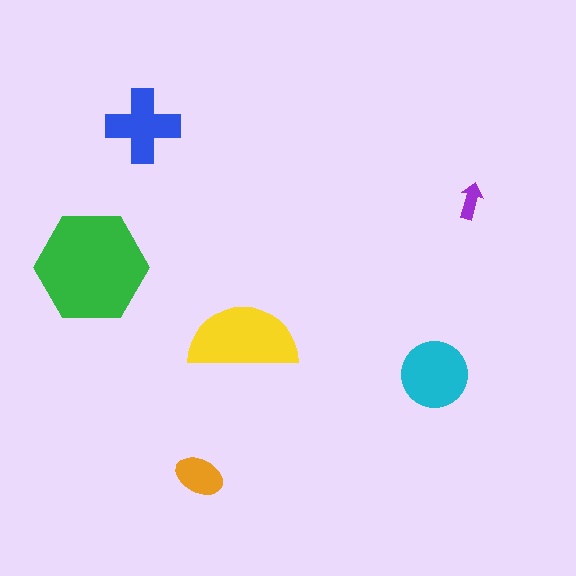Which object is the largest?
The green hexagon.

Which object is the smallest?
The purple arrow.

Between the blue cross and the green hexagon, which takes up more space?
The green hexagon.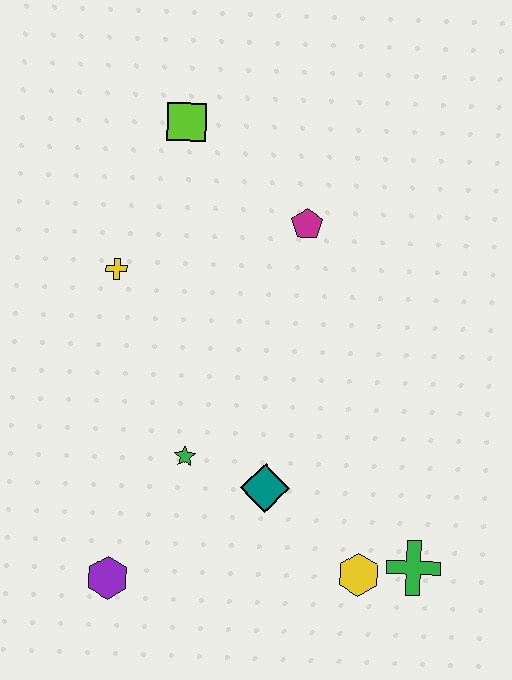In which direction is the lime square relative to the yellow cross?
The lime square is above the yellow cross.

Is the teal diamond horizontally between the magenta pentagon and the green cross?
No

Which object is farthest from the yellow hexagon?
The lime square is farthest from the yellow hexagon.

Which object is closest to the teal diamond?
The green star is closest to the teal diamond.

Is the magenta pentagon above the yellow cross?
Yes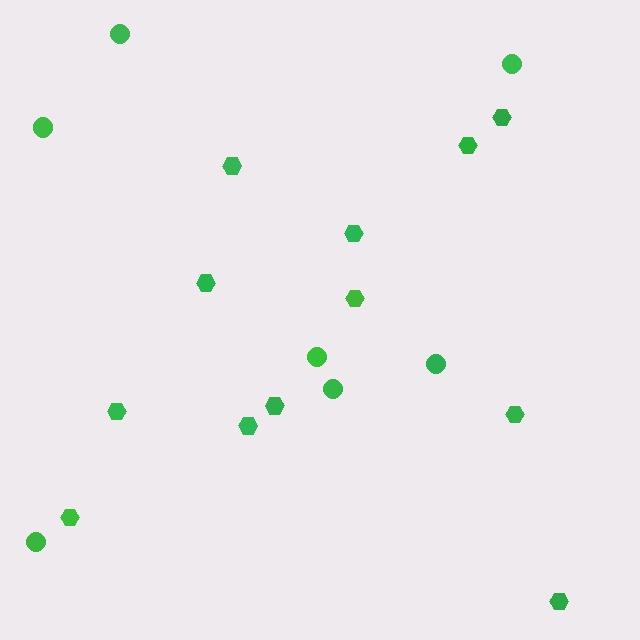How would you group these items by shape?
There are 2 groups: one group of hexagons (12) and one group of circles (7).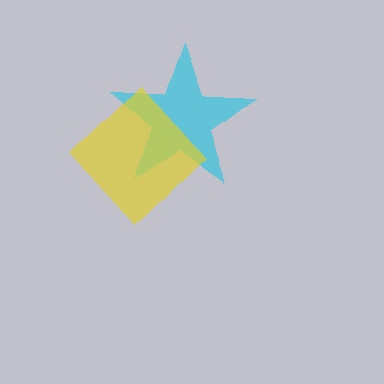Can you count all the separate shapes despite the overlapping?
Yes, there are 2 separate shapes.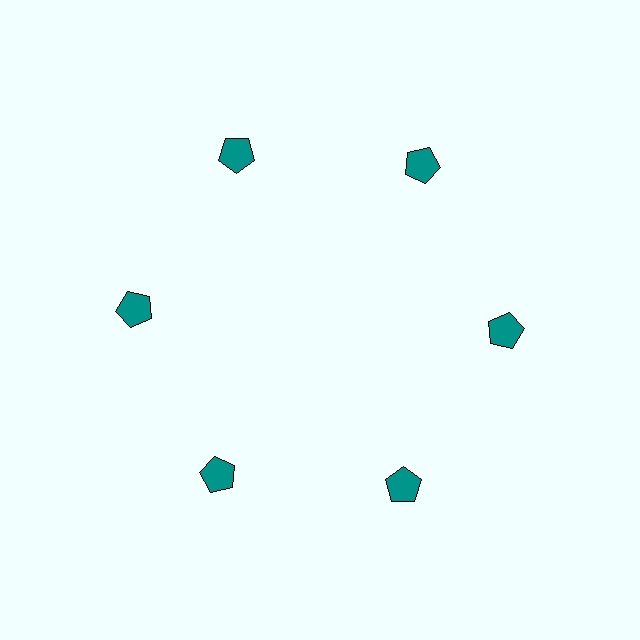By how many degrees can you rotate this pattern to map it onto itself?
The pattern maps onto itself every 60 degrees of rotation.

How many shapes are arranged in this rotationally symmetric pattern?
There are 6 shapes, arranged in 6 groups of 1.